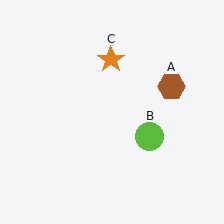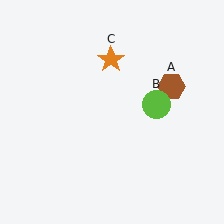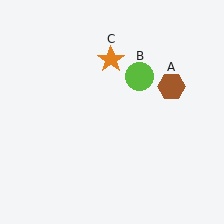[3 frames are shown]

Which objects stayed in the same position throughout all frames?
Brown hexagon (object A) and orange star (object C) remained stationary.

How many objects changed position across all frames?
1 object changed position: lime circle (object B).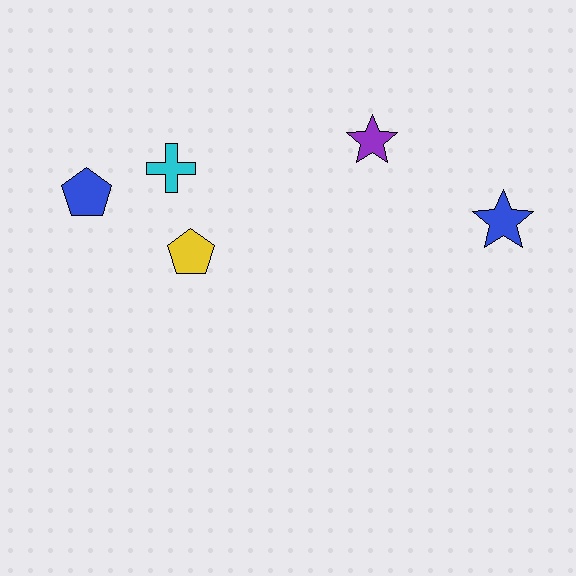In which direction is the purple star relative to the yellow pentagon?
The purple star is to the right of the yellow pentagon.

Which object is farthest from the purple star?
The blue pentagon is farthest from the purple star.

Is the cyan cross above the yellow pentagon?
Yes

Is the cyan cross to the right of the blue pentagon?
Yes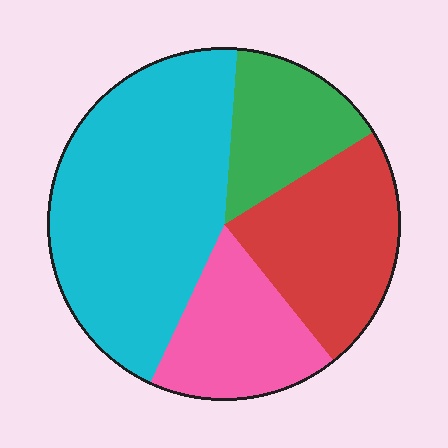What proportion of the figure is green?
Green takes up less than a sixth of the figure.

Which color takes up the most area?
Cyan, at roughly 45%.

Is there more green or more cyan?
Cyan.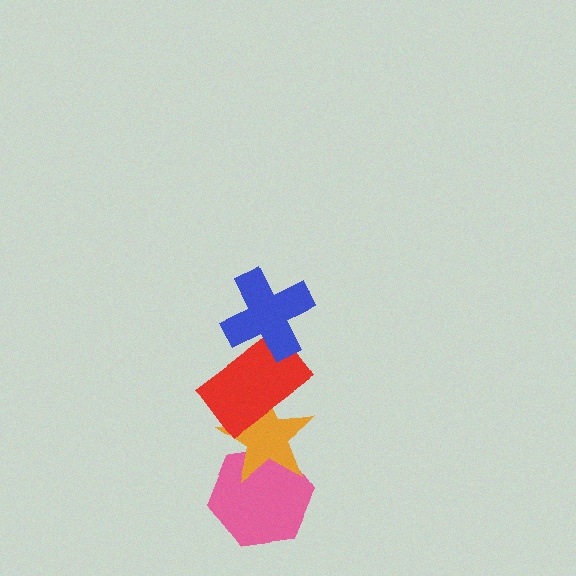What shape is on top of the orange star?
The red rectangle is on top of the orange star.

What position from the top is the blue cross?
The blue cross is 1st from the top.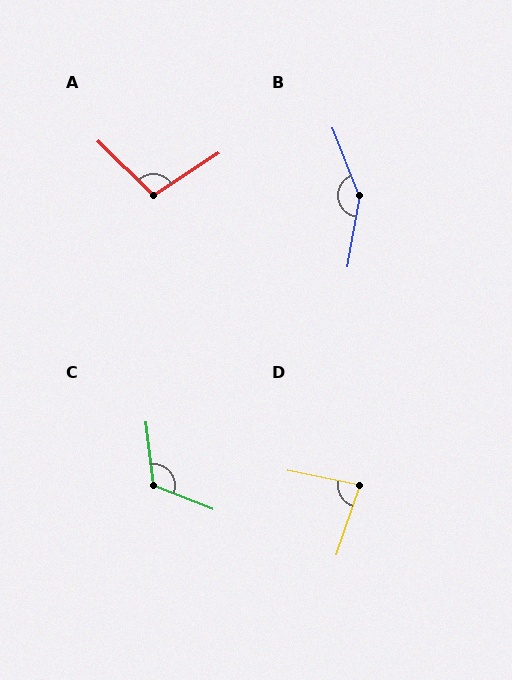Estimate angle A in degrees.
Approximately 103 degrees.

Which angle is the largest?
B, at approximately 148 degrees.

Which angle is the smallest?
D, at approximately 82 degrees.